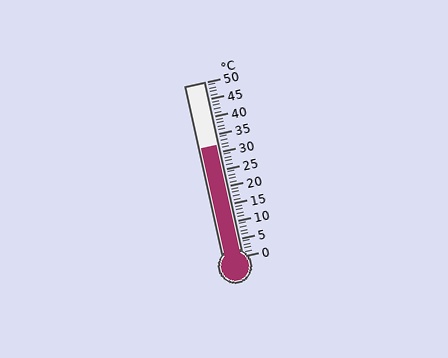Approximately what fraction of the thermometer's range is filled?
The thermometer is filled to approximately 65% of its range.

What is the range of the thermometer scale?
The thermometer scale ranges from 0°C to 50°C.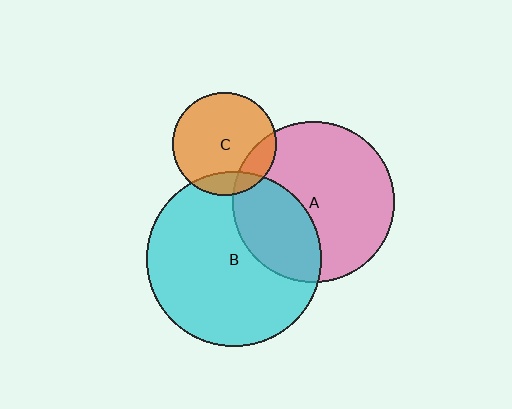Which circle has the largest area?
Circle B (cyan).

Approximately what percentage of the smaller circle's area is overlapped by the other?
Approximately 15%.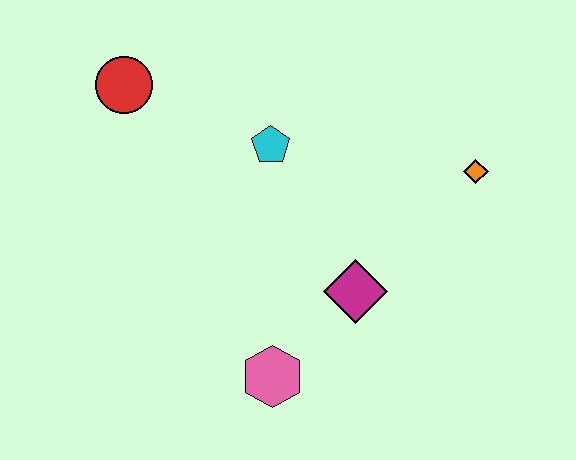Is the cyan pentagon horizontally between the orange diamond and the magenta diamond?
No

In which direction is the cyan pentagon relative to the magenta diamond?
The cyan pentagon is above the magenta diamond.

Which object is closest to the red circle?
The cyan pentagon is closest to the red circle.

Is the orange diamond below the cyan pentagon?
Yes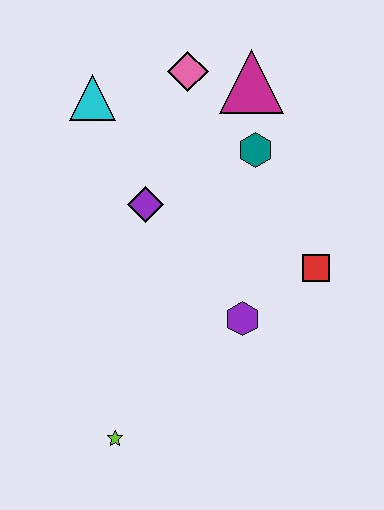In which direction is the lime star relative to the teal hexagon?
The lime star is below the teal hexagon.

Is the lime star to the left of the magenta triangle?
Yes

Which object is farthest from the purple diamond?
The lime star is farthest from the purple diamond.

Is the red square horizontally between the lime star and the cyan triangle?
No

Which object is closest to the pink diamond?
The magenta triangle is closest to the pink diamond.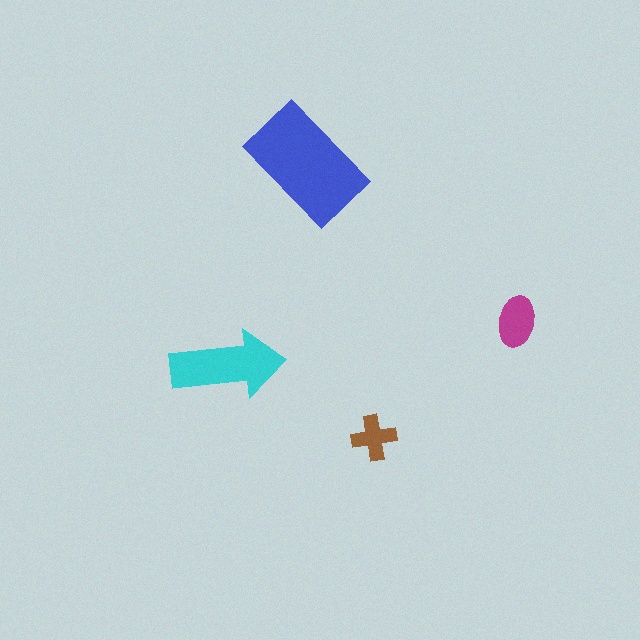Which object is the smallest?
The brown cross.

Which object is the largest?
The blue rectangle.